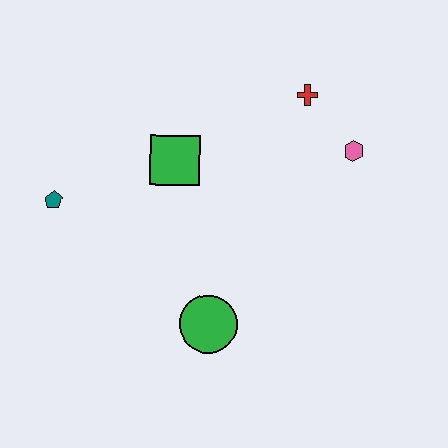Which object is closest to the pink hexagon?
The red cross is closest to the pink hexagon.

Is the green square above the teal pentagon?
Yes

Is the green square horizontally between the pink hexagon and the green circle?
No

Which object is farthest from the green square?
The pink hexagon is farthest from the green square.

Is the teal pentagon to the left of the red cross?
Yes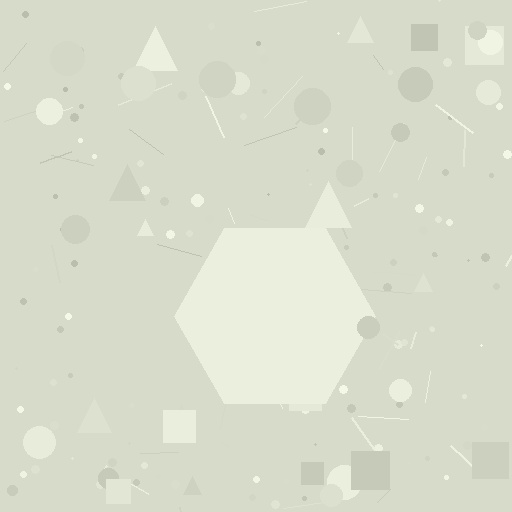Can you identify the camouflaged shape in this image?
The camouflaged shape is a hexagon.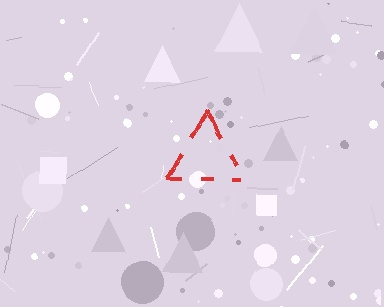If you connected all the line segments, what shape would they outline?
They would outline a triangle.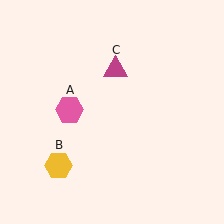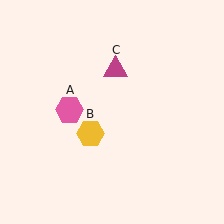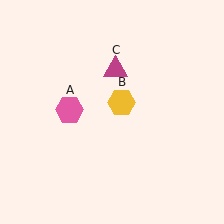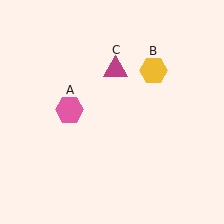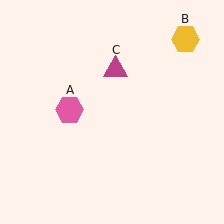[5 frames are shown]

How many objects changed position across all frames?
1 object changed position: yellow hexagon (object B).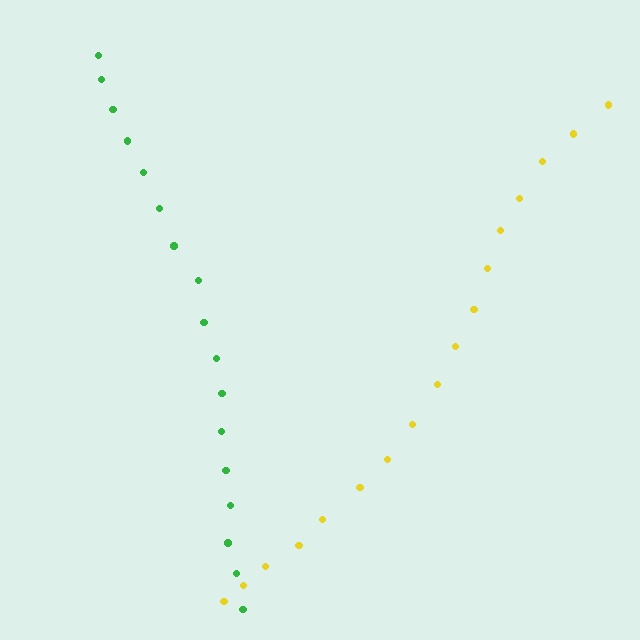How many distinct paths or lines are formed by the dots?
There are 2 distinct paths.